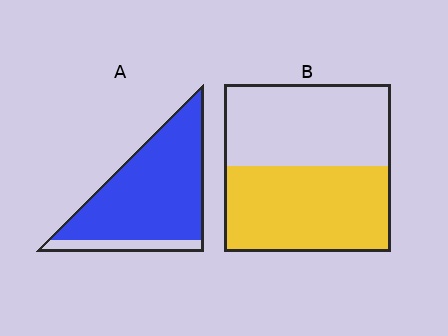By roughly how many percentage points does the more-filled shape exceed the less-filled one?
By roughly 35 percentage points (A over B).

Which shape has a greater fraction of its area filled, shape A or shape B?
Shape A.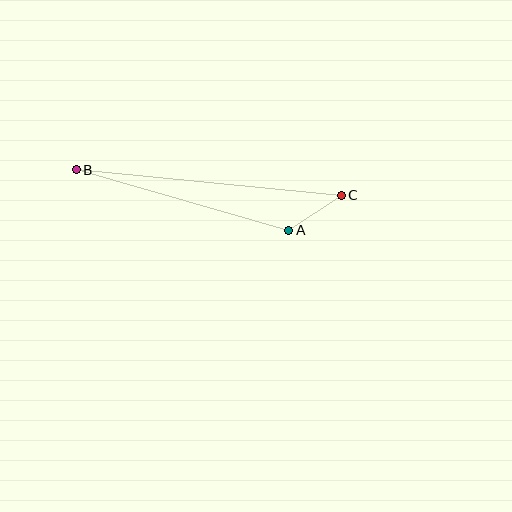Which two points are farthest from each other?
Points B and C are farthest from each other.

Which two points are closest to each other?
Points A and C are closest to each other.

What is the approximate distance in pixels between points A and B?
The distance between A and B is approximately 221 pixels.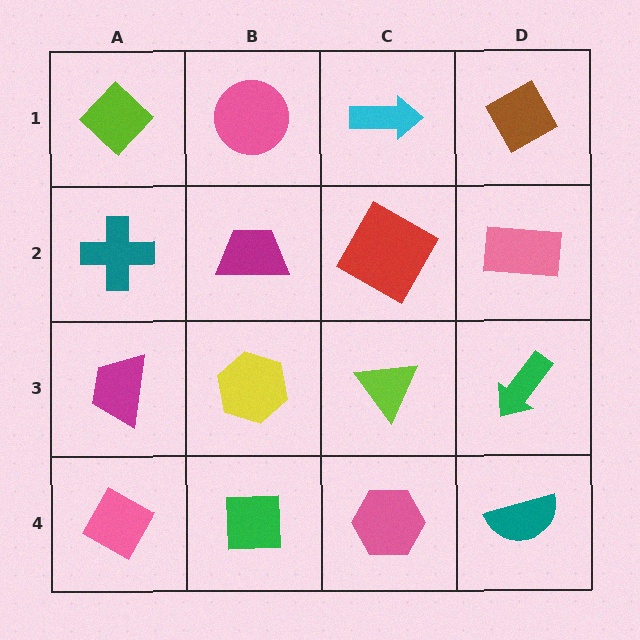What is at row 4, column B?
A green square.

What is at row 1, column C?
A cyan arrow.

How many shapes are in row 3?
4 shapes.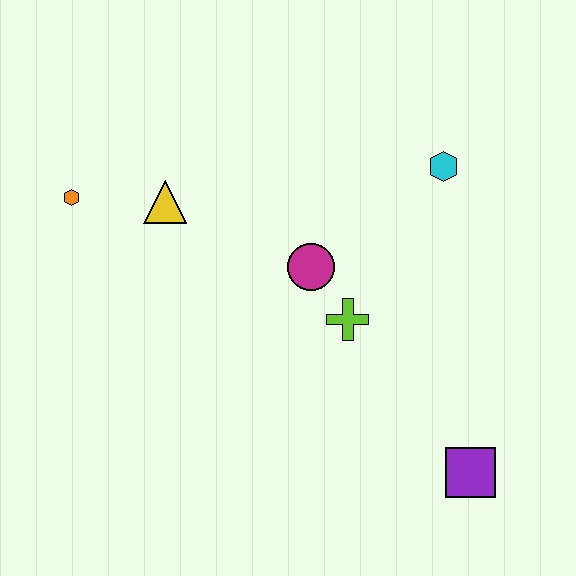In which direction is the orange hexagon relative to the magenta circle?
The orange hexagon is to the left of the magenta circle.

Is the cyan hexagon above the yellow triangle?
Yes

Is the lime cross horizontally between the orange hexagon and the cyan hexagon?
Yes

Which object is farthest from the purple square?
The orange hexagon is farthest from the purple square.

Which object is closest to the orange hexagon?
The yellow triangle is closest to the orange hexagon.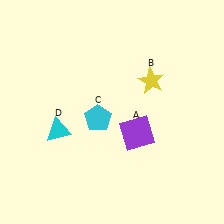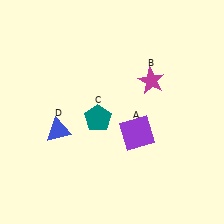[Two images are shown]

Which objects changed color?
B changed from yellow to magenta. C changed from cyan to teal. D changed from cyan to blue.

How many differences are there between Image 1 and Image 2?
There are 3 differences between the two images.